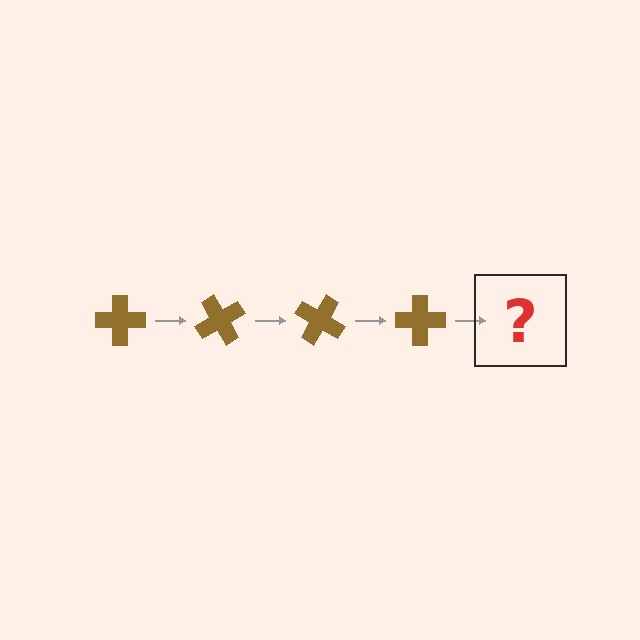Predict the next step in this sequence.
The next step is a brown cross rotated 240 degrees.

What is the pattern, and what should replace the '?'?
The pattern is that the cross rotates 60 degrees each step. The '?' should be a brown cross rotated 240 degrees.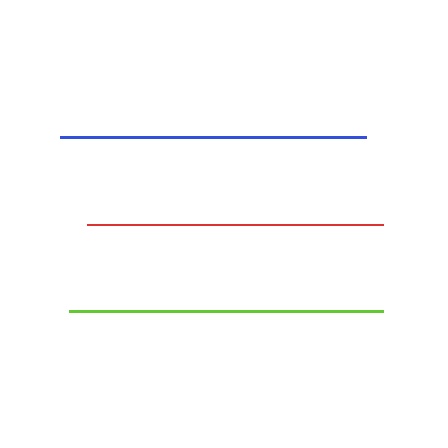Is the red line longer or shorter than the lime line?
The lime line is longer than the red line.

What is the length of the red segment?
The red segment is approximately 296 pixels long.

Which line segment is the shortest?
The red line is the shortest at approximately 296 pixels.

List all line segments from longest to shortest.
From longest to shortest: lime, blue, red.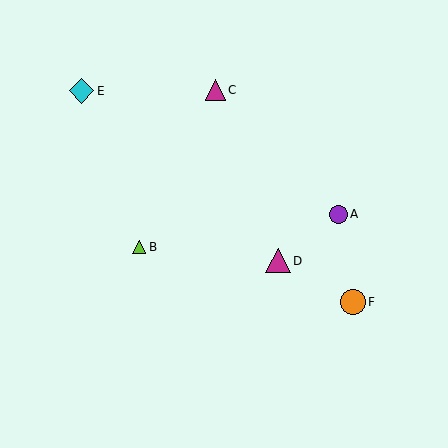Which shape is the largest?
The cyan diamond (labeled E) is the largest.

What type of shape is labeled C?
Shape C is a magenta triangle.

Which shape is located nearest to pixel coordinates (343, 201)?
The purple circle (labeled A) at (338, 214) is nearest to that location.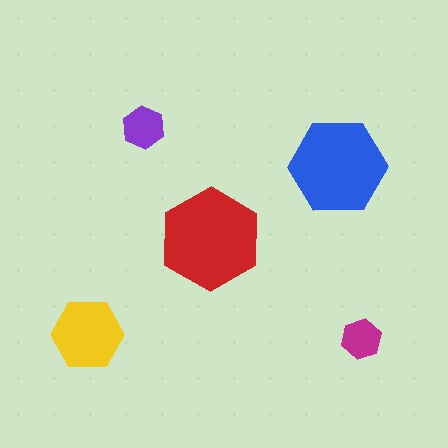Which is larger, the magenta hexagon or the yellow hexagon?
The yellow one.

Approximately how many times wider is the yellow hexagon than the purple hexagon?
About 1.5 times wider.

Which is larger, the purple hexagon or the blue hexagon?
The blue one.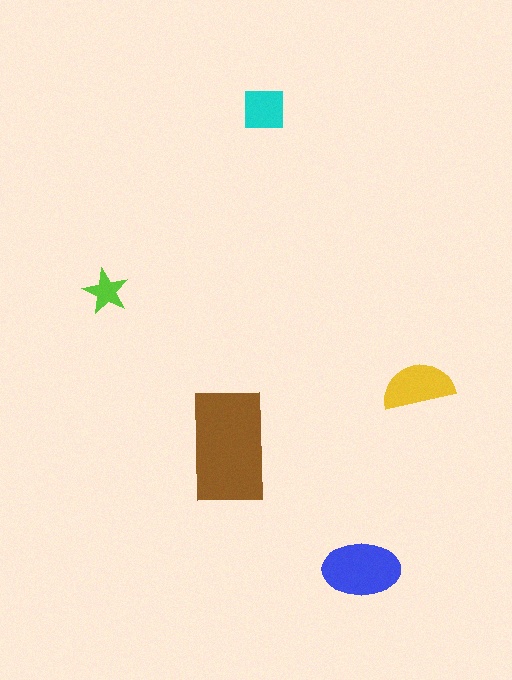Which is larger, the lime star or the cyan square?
The cyan square.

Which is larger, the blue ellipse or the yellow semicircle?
The blue ellipse.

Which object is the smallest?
The lime star.